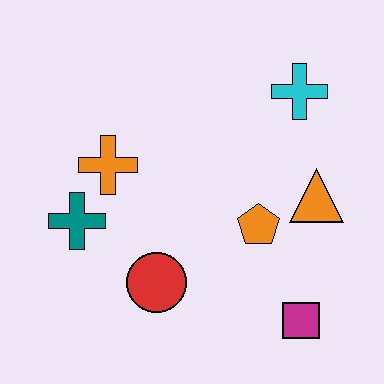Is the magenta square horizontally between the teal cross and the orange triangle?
Yes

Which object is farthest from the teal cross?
The cyan cross is farthest from the teal cross.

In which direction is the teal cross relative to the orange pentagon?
The teal cross is to the left of the orange pentagon.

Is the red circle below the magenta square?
No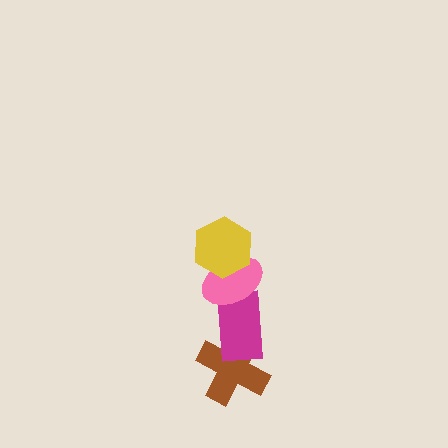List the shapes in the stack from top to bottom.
From top to bottom: the yellow hexagon, the pink ellipse, the magenta rectangle, the brown cross.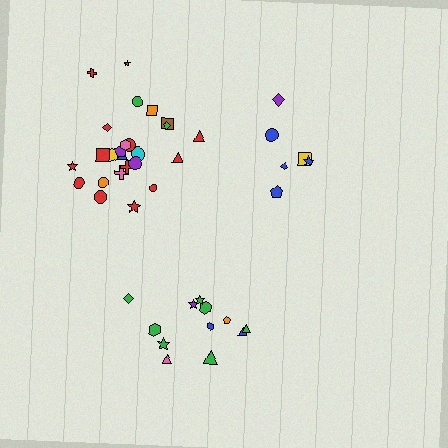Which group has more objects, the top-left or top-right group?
The top-left group.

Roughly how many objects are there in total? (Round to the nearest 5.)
Roughly 45 objects in total.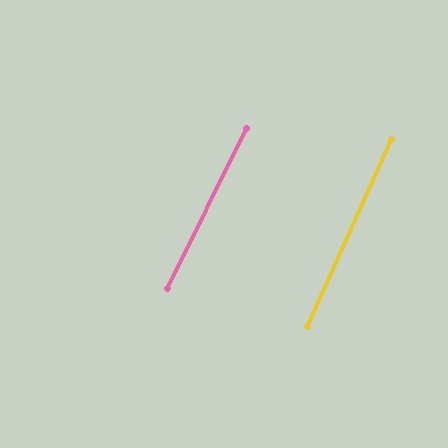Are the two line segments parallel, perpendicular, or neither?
Parallel — their directions differ by only 1.9°.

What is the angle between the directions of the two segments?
Approximately 2 degrees.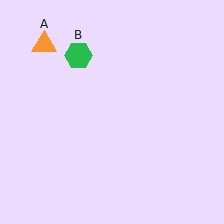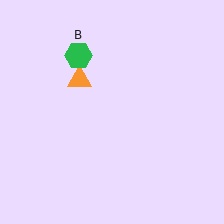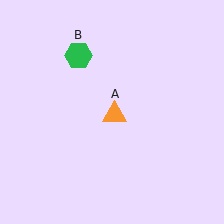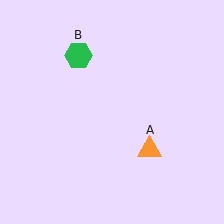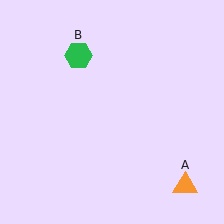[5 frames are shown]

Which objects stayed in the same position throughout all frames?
Green hexagon (object B) remained stationary.